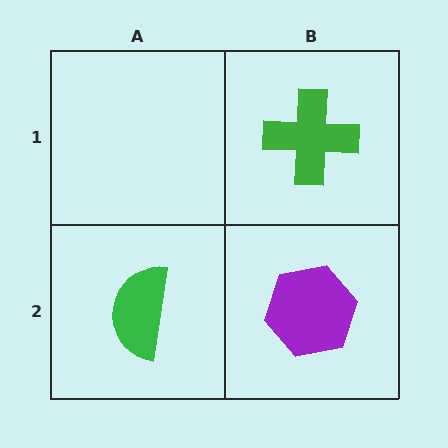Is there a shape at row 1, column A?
No, that cell is empty.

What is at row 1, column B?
A green cross.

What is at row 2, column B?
A purple hexagon.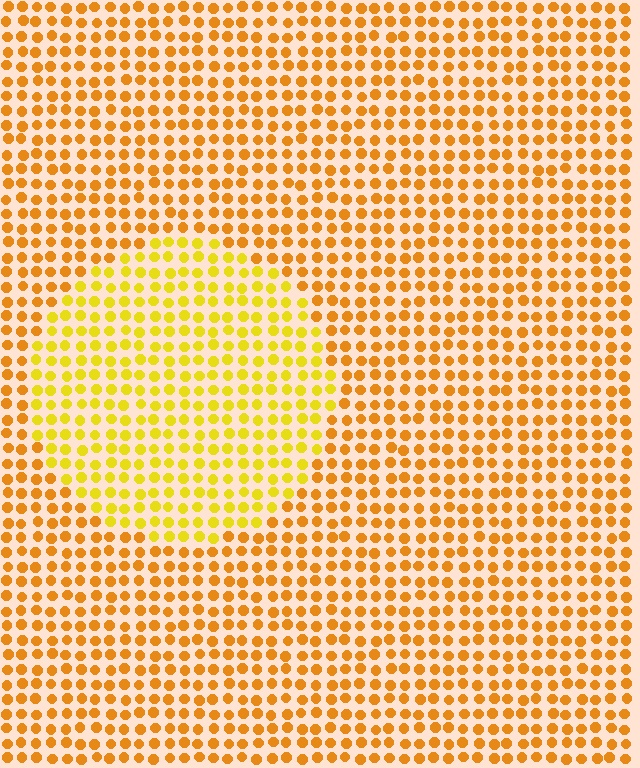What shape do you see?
I see a circle.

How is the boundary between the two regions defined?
The boundary is defined purely by a slight shift in hue (about 24 degrees). Spacing, size, and orientation are identical on both sides.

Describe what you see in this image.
The image is filled with small orange elements in a uniform arrangement. A circle-shaped region is visible where the elements are tinted to a slightly different hue, forming a subtle color boundary.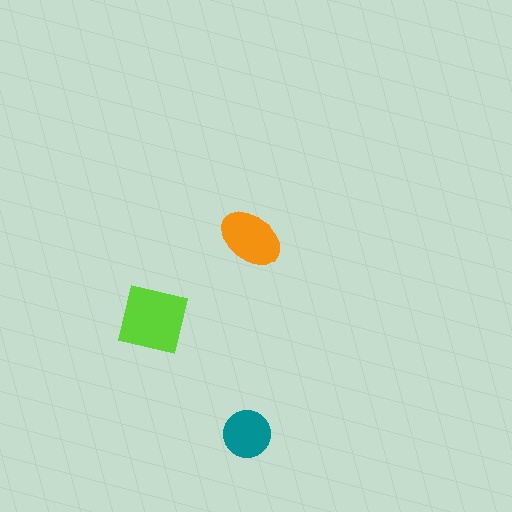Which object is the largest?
The lime square.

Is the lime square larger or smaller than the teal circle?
Larger.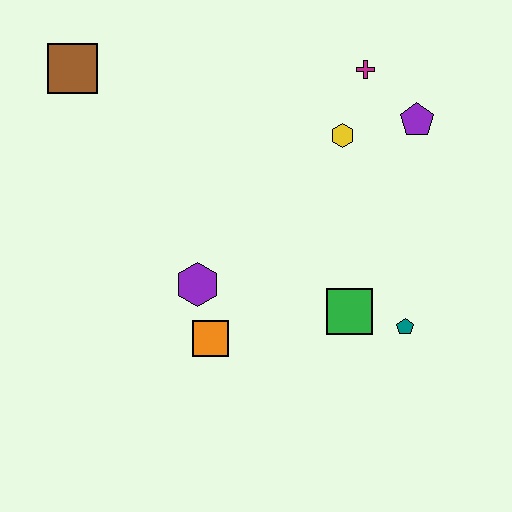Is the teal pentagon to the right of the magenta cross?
Yes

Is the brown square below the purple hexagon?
No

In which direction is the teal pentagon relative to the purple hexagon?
The teal pentagon is to the right of the purple hexagon.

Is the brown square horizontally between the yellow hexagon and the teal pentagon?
No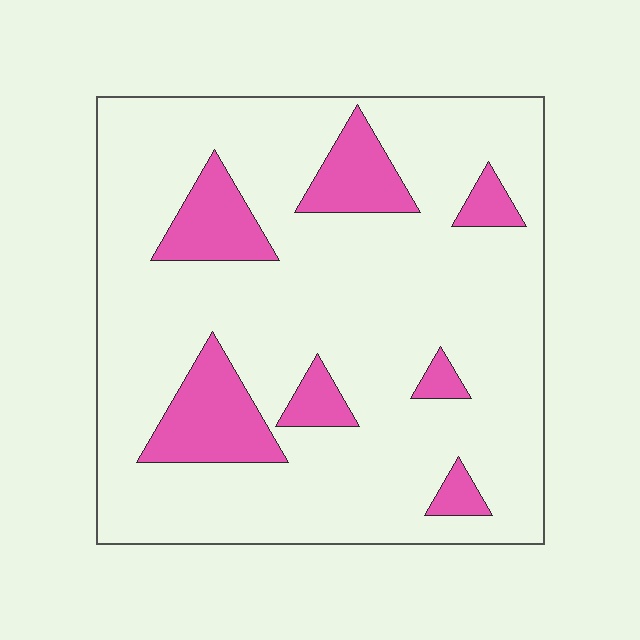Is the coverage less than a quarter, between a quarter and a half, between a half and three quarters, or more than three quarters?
Less than a quarter.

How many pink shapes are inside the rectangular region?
7.